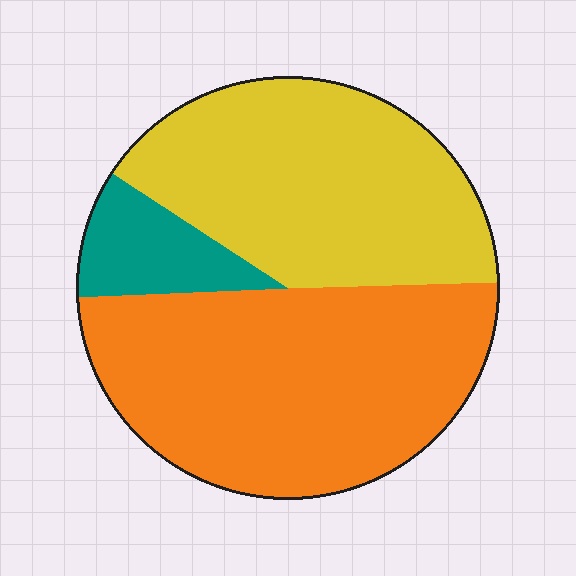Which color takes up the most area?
Orange, at roughly 50%.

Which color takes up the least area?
Teal, at roughly 10%.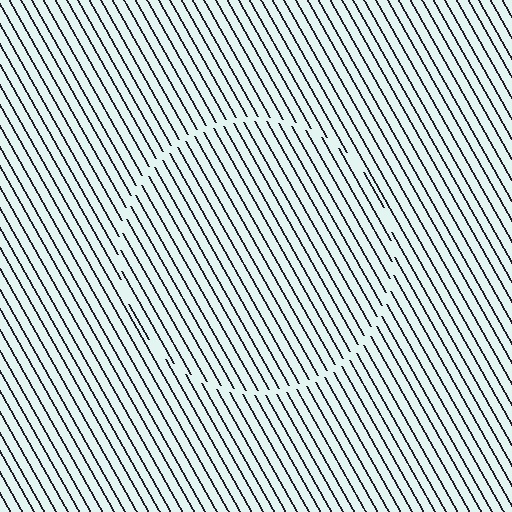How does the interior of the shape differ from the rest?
The interior of the shape contains the same grating, shifted by half a period — the contour is defined by the phase discontinuity where line-ends from the inner and outer gratings abut.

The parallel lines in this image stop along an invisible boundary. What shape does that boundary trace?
An illusory circle. The interior of the shape contains the same grating, shifted by half a period — the contour is defined by the phase discontinuity where line-ends from the inner and outer gratings abut.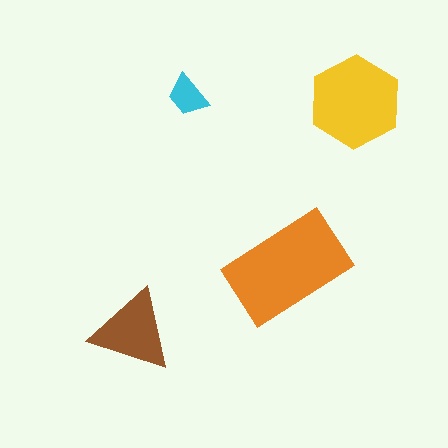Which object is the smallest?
The cyan trapezoid.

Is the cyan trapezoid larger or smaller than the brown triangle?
Smaller.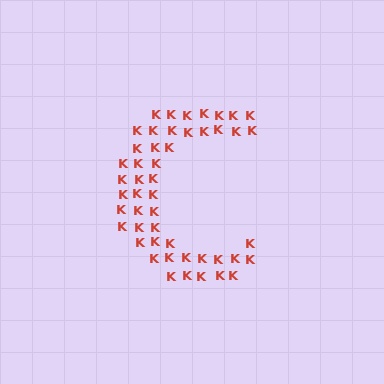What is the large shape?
The large shape is the letter C.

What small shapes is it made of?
It is made of small letter K's.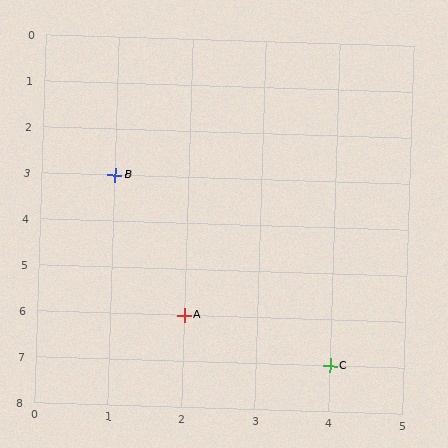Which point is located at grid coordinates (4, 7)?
Point C is at (4, 7).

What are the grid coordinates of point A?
Point A is at grid coordinates (2, 6).